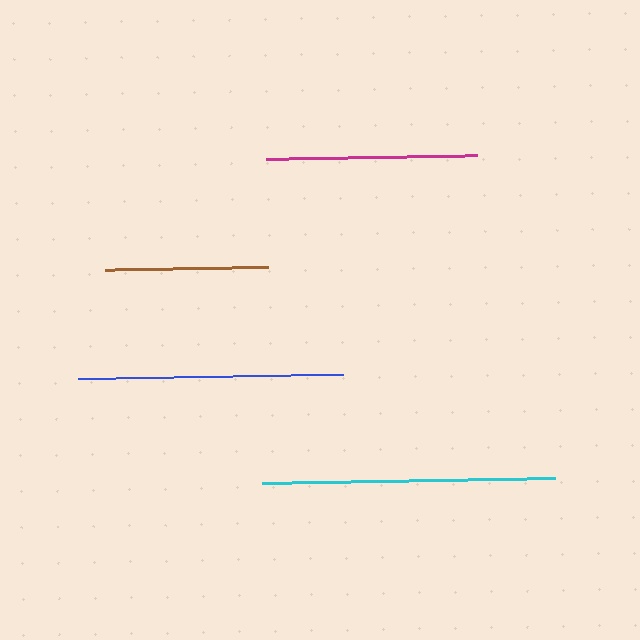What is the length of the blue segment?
The blue segment is approximately 265 pixels long.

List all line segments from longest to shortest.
From longest to shortest: cyan, blue, magenta, brown.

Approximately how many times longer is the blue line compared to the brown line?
The blue line is approximately 1.6 times the length of the brown line.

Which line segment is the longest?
The cyan line is the longest at approximately 292 pixels.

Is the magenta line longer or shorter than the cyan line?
The cyan line is longer than the magenta line.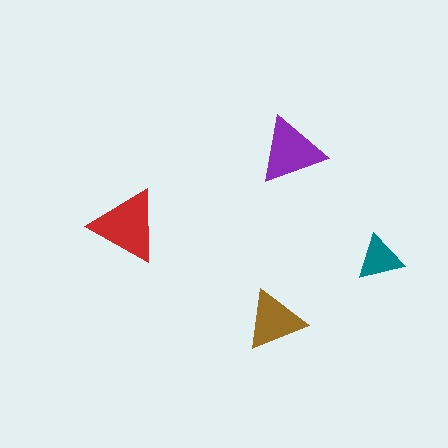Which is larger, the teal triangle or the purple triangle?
The purple one.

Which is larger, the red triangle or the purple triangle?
The red one.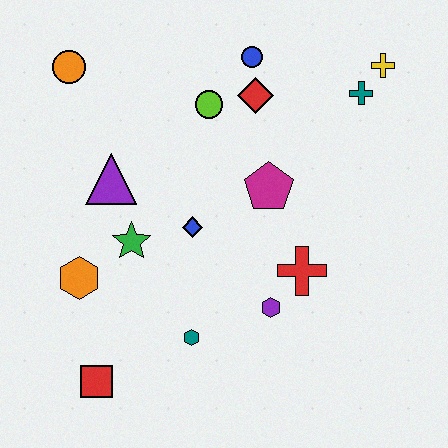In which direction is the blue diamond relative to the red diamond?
The blue diamond is below the red diamond.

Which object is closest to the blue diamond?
The green star is closest to the blue diamond.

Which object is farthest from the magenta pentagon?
The red square is farthest from the magenta pentagon.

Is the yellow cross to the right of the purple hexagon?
Yes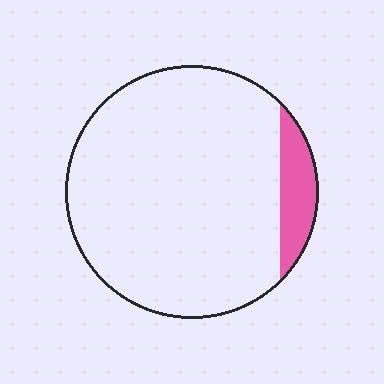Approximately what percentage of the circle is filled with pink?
Approximately 10%.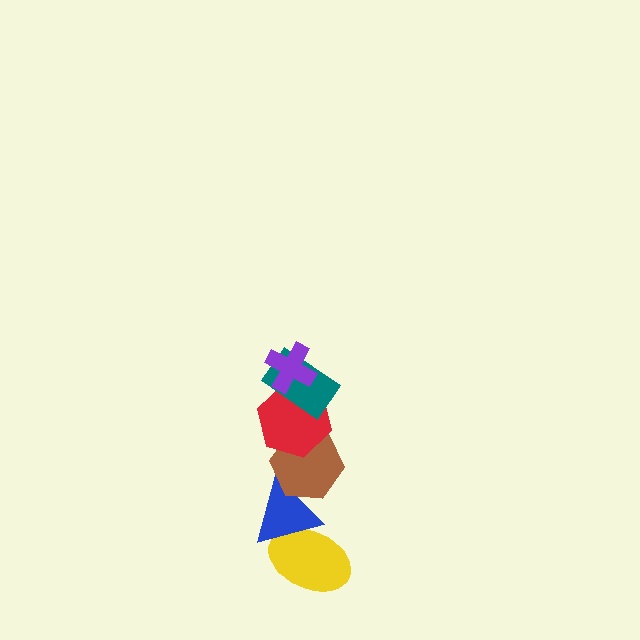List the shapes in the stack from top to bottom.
From top to bottom: the purple cross, the teal rectangle, the red hexagon, the brown hexagon, the blue triangle, the yellow ellipse.